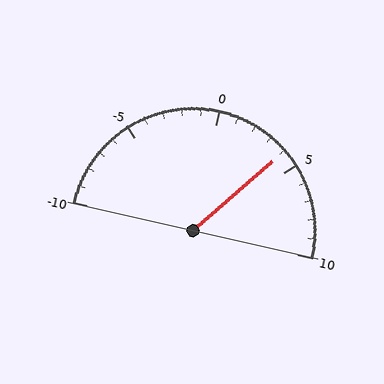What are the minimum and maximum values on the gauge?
The gauge ranges from -10 to 10.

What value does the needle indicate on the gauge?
The needle indicates approximately 4.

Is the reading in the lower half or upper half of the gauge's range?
The reading is in the upper half of the range (-10 to 10).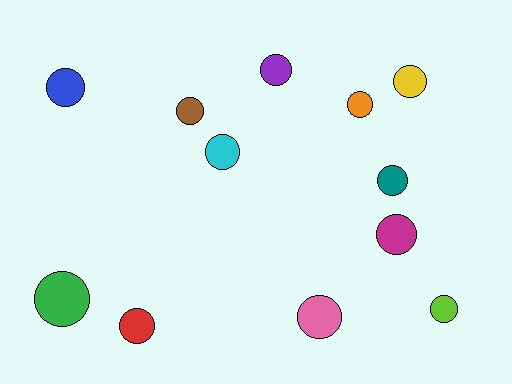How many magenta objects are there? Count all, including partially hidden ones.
There is 1 magenta object.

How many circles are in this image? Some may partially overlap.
There are 12 circles.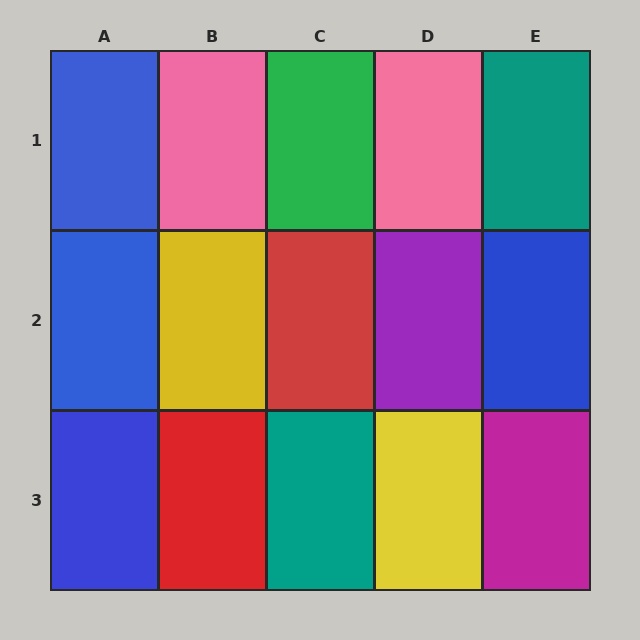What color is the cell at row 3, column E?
Magenta.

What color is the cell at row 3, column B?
Red.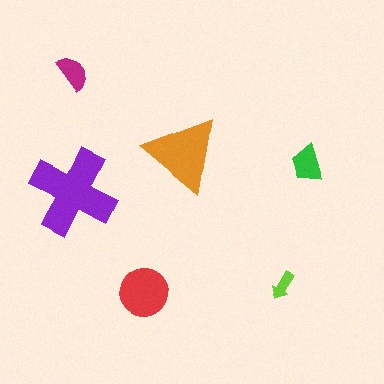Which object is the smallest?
The lime arrow.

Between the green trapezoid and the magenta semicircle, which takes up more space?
The green trapezoid.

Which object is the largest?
The purple cross.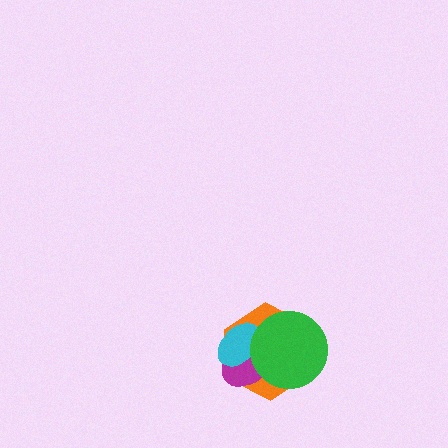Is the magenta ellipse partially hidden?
Yes, it is partially covered by another shape.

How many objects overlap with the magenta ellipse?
3 objects overlap with the magenta ellipse.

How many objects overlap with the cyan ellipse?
3 objects overlap with the cyan ellipse.